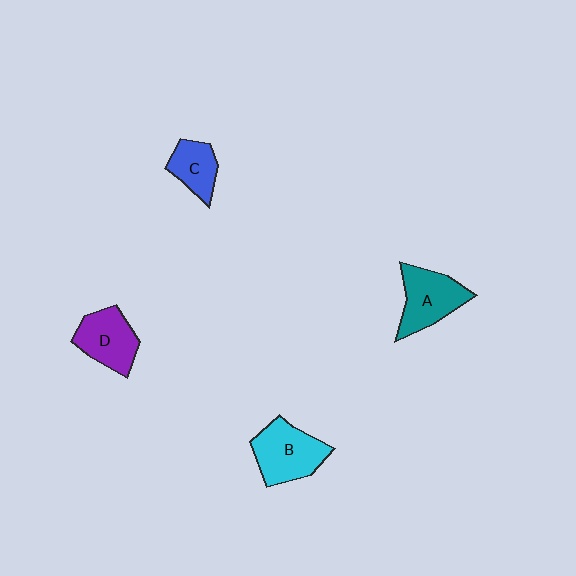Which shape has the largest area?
Shape B (cyan).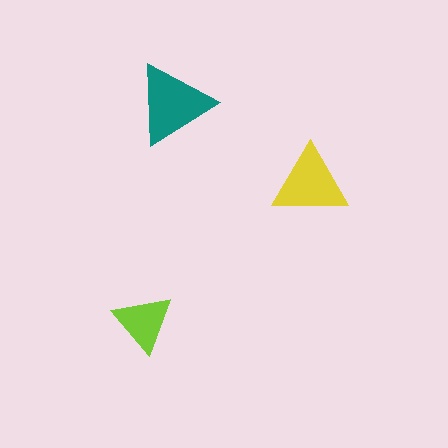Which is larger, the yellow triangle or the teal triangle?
The teal one.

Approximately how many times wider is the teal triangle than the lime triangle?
About 1.5 times wider.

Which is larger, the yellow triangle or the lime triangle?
The yellow one.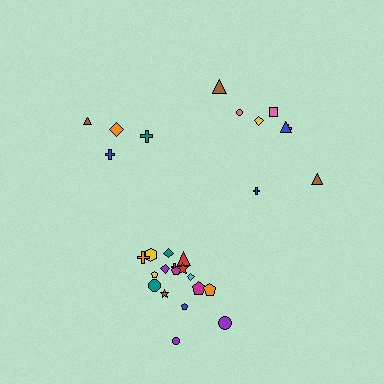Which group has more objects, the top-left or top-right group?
The top-right group.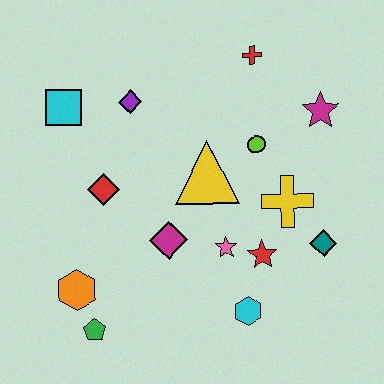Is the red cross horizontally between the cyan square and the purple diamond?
No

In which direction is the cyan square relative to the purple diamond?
The cyan square is to the left of the purple diamond.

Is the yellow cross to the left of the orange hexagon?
No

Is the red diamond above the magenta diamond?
Yes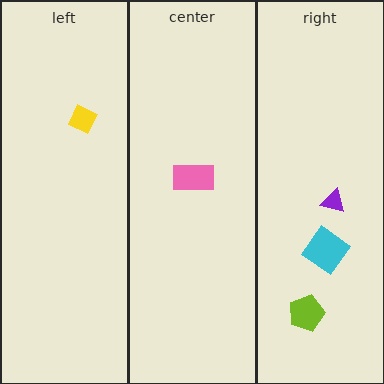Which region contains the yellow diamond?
The left region.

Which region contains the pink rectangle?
The center region.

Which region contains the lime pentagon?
The right region.